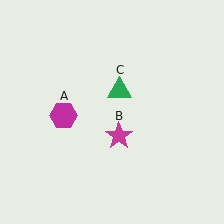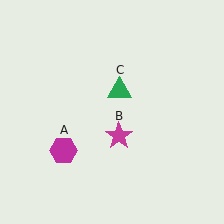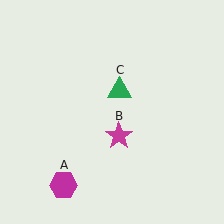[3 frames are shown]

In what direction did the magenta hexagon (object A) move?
The magenta hexagon (object A) moved down.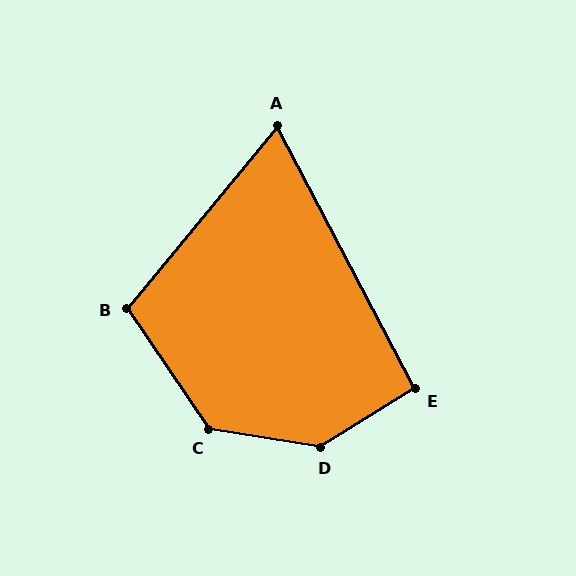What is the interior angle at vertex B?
Approximately 106 degrees (obtuse).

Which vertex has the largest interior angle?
D, at approximately 139 degrees.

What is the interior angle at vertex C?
Approximately 133 degrees (obtuse).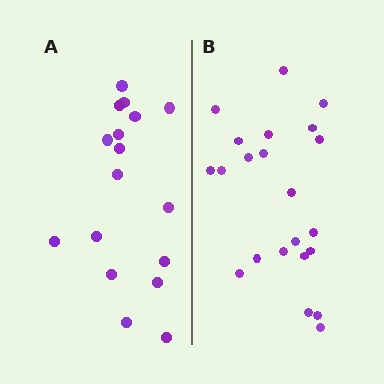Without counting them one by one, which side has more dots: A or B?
Region B (the right region) has more dots.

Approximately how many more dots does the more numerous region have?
Region B has about 5 more dots than region A.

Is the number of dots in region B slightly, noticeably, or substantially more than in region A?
Region B has noticeably more, but not dramatically so. The ratio is roughly 1.3 to 1.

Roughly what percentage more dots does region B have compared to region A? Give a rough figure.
About 30% more.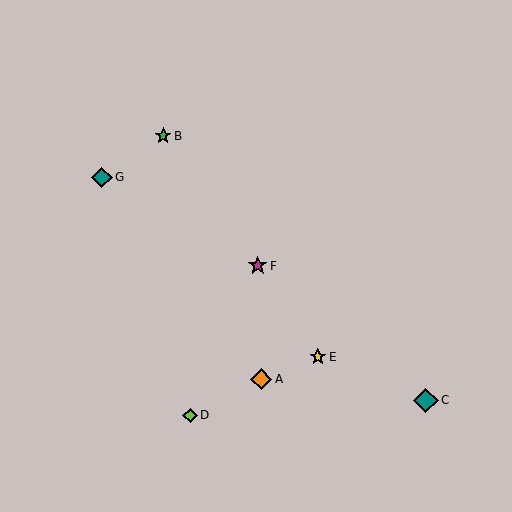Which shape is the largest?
The teal diamond (labeled C) is the largest.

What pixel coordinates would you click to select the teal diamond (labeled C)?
Click at (426, 400) to select the teal diamond C.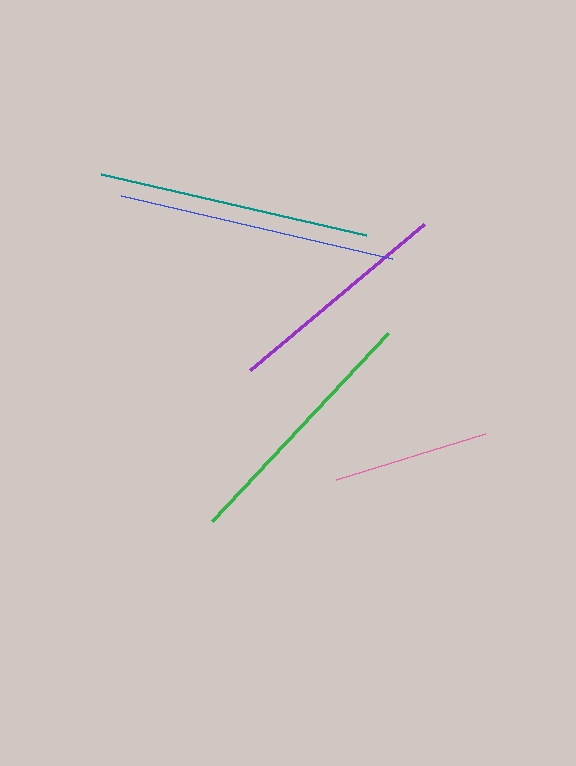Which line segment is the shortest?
The pink line is the shortest at approximately 156 pixels.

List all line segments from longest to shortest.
From longest to shortest: blue, teal, green, purple, pink.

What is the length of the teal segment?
The teal segment is approximately 272 pixels long.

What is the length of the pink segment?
The pink segment is approximately 156 pixels long.